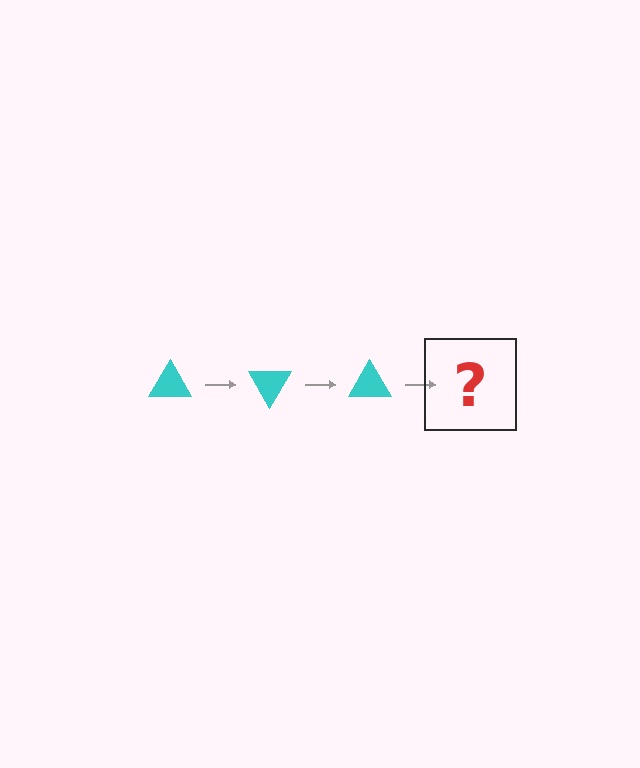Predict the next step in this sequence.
The next step is a cyan triangle rotated 180 degrees.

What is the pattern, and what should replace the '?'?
The pattern is that the triangle rotates 60 degrees each step. The '?' should be a cyan triangle rotated 180 degrees.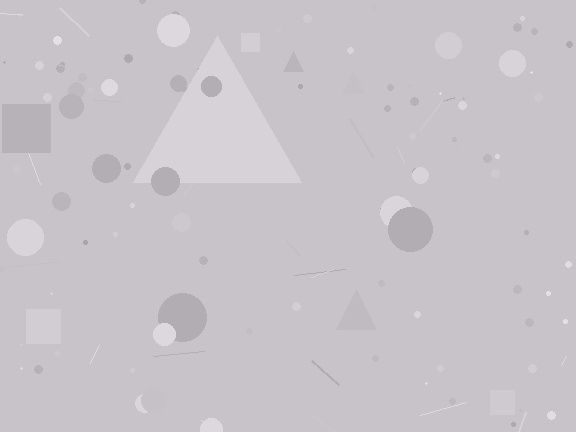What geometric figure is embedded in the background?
A triangle is embedded in the background.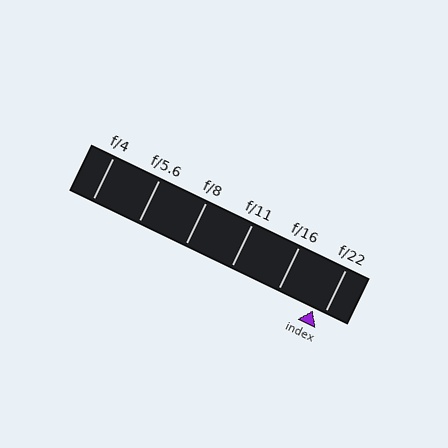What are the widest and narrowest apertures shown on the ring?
The widest aperture shown is f/4 and the narrowest is f/22.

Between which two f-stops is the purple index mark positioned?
The index mark is between f/16 and f/22.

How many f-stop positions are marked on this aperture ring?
There are 6 f-stop positions marked.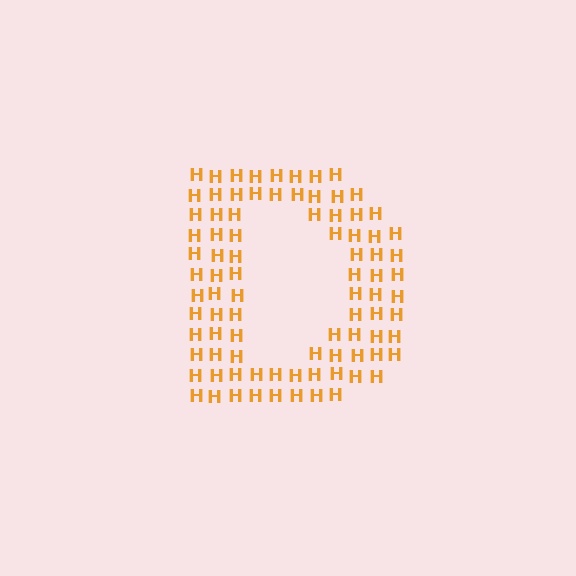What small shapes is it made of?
It is made of small letter H's.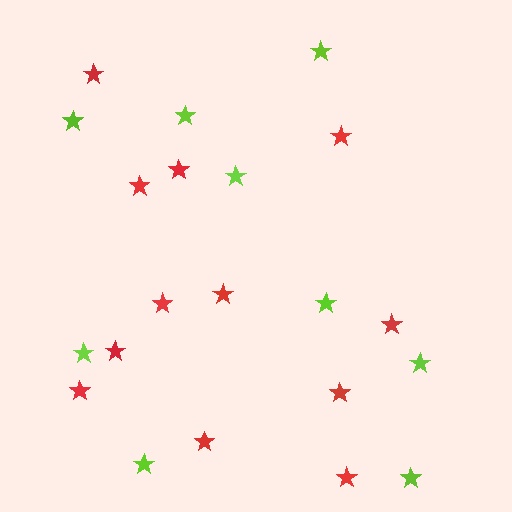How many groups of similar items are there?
There are 2 groups: one group of lime stars (9) and one group of red stars (12).